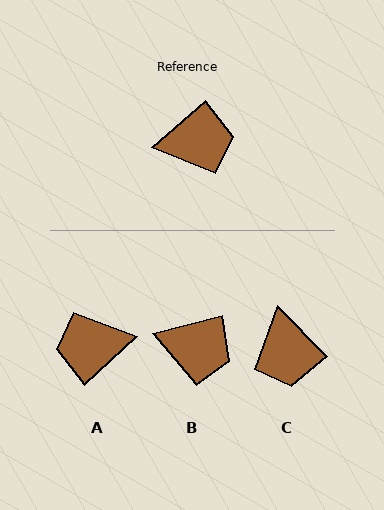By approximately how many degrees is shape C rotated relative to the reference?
Approximately 88 degrees clockwise.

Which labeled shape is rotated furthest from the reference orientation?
A, about 179 degrees away.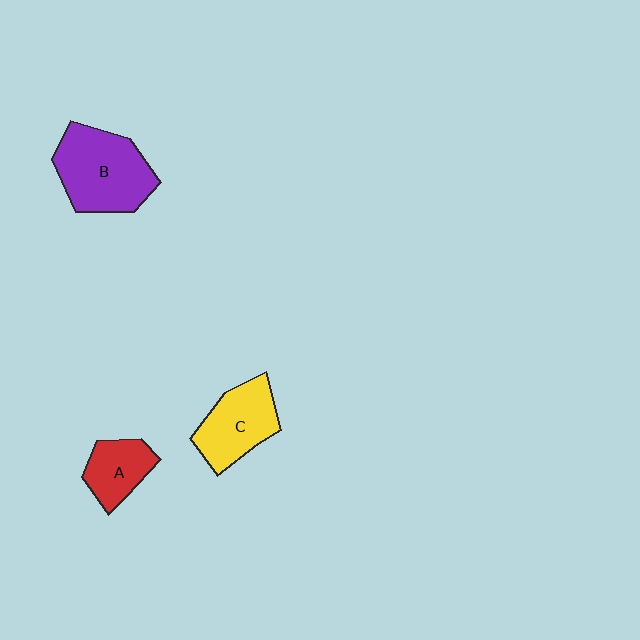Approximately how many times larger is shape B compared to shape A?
Approximately 1.9 times.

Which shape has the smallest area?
Shape A (red).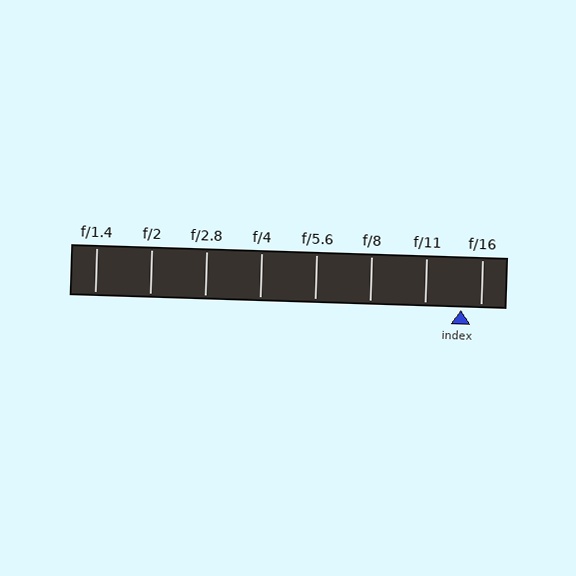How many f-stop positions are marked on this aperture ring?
There are 8 f-stop positions marked.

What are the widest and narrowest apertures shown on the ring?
The widest aperture shown is f/1.4 and the narrowest is f/16.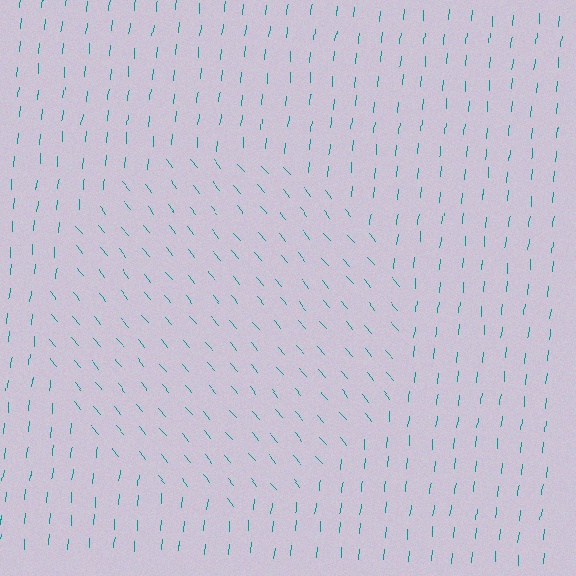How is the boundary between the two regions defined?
The boundary is defined purely by a change in line orientation (approximately 45 degrees difference). All lines are the same color and thickness.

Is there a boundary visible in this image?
Yes, there is a texture boundary formed by a change in line orientation.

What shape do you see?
I see a circle.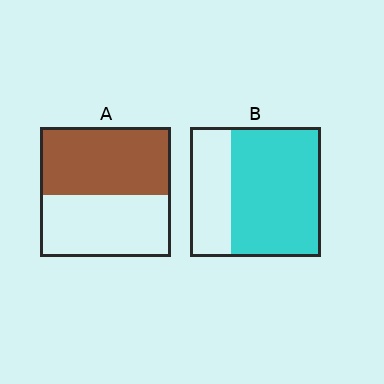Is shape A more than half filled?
Roughly half.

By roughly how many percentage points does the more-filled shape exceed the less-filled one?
By roughly 15 percentage points (B over A).